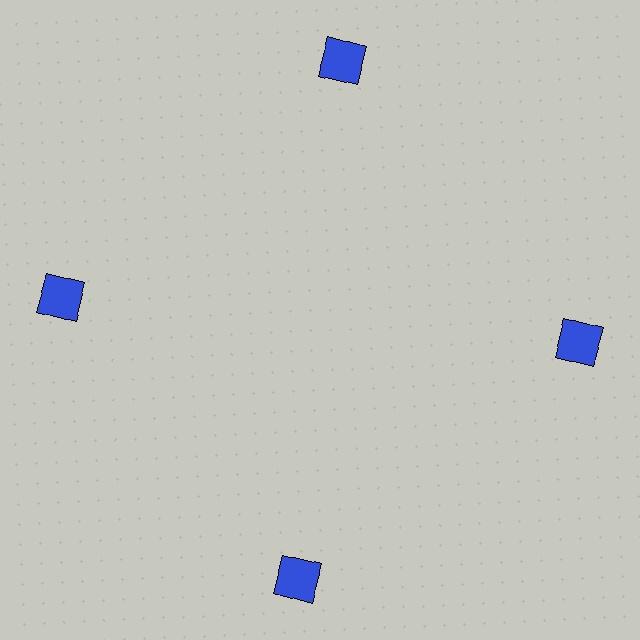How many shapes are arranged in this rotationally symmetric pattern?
There are 4 shapes, arranged in 4 groups of 1.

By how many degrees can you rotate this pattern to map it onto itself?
The pattern maps onto itself every 90 degrees of rotation.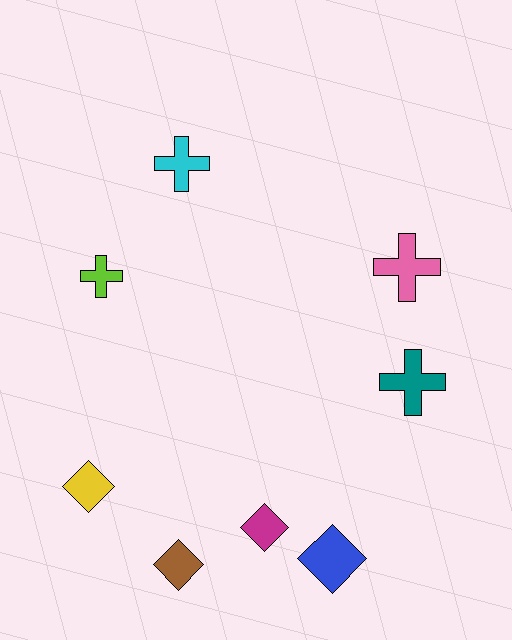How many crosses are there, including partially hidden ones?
There are 4 crosses.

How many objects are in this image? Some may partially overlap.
There are 8 objects.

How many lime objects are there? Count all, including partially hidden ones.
There is 1 lime object.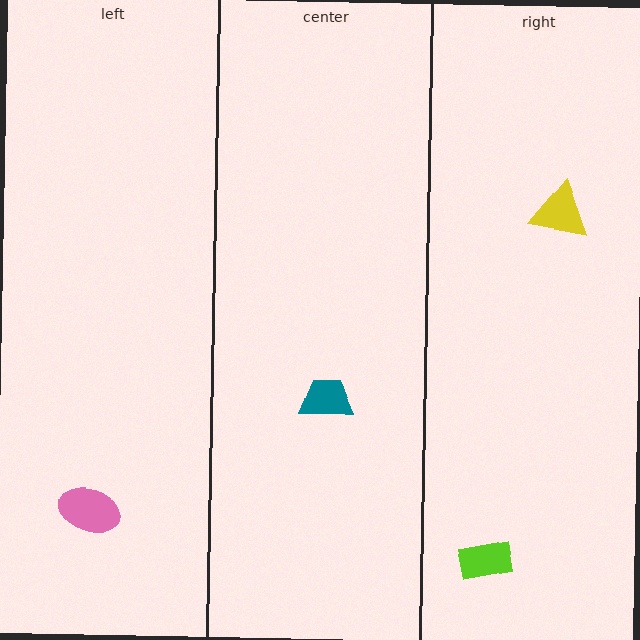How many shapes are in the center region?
1.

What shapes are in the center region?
The teal trapezoid.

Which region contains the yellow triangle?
The right region.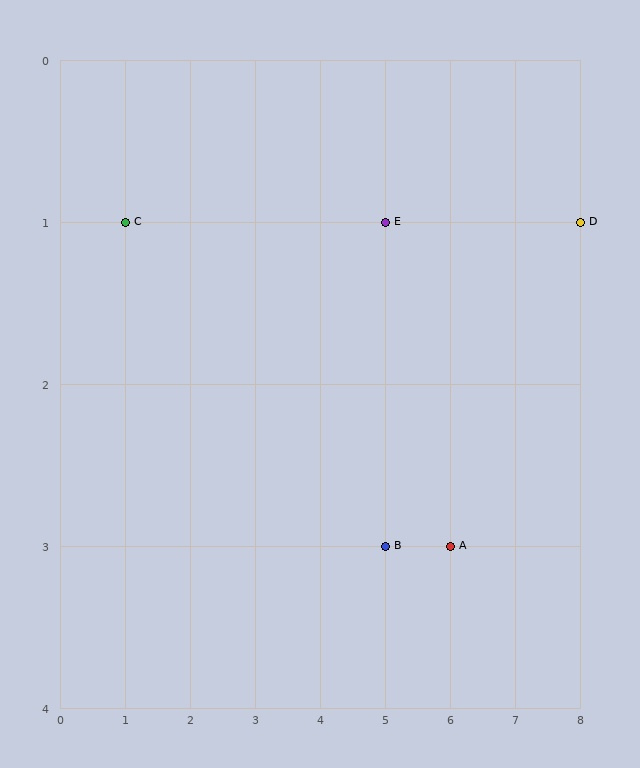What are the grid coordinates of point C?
Point C is at grid coordinates (1, 1).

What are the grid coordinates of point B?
Point B is at grid coordinates (5, 3).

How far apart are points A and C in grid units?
Points A and C are 5 columns and 2 rows apart (about 5.4 grid units diagonally).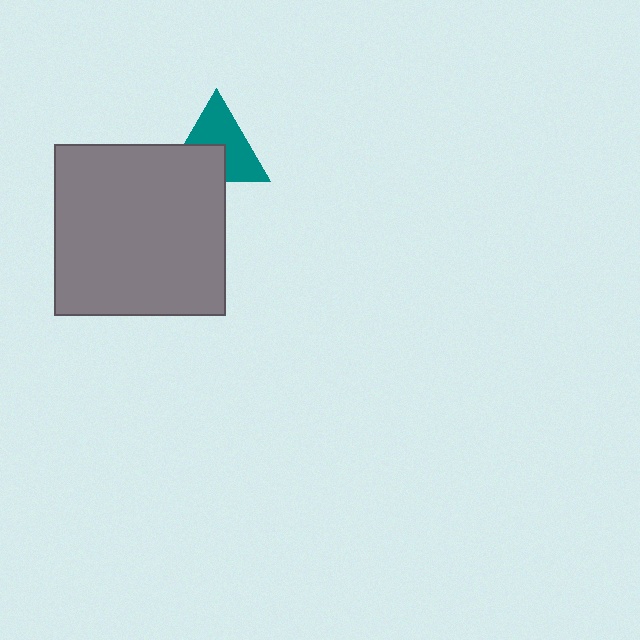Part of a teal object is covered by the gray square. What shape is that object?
It is a triangle.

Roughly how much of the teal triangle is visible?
About half of it is visible (roughly 61%).